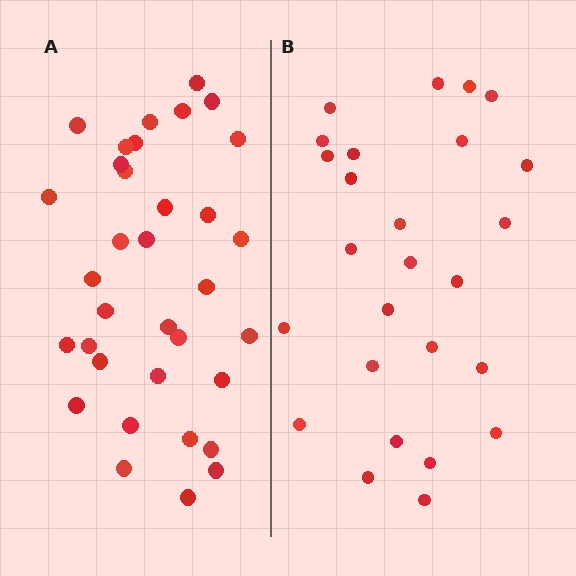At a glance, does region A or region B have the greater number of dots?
Region A (the left region) has more dots.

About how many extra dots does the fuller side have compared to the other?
Region A has roughly 8 or so more dots than region B.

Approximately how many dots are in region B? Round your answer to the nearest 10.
About 30 dots. (The exact count is 26, which rounds to 30.)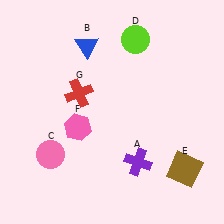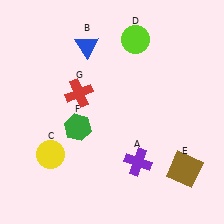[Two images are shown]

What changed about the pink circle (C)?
In Image 1, C is pink. In Image 2, it changed to yellow.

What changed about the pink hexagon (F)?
In Image 1, F is pink. In Image 2, it changed to green.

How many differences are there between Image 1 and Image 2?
There are 2 differences between the two images.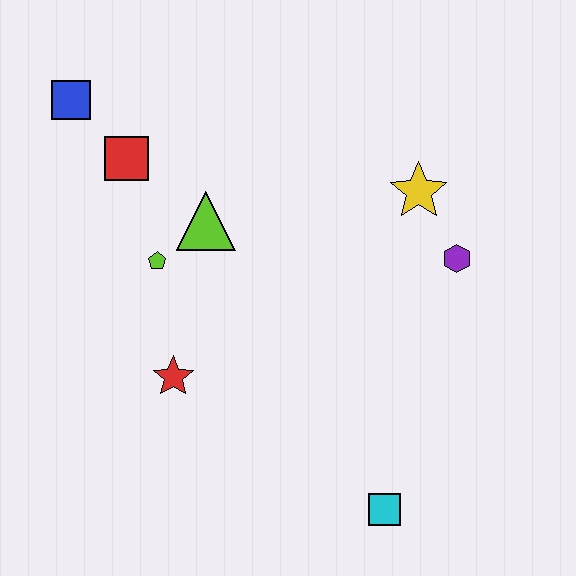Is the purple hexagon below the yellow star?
Yes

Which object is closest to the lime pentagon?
The lime triangle is closest to the lime pentagon.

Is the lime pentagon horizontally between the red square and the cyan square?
Yes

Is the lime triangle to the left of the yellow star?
Yes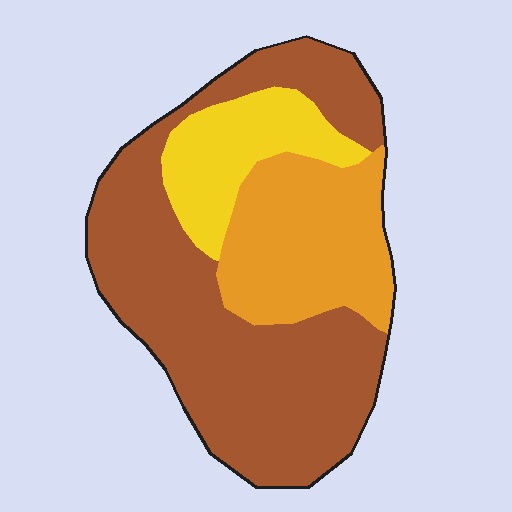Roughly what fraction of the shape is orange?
Orange takes up about one quarter (1/4) of the shape.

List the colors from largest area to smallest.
From largest to smallest: brown, orange, yellow.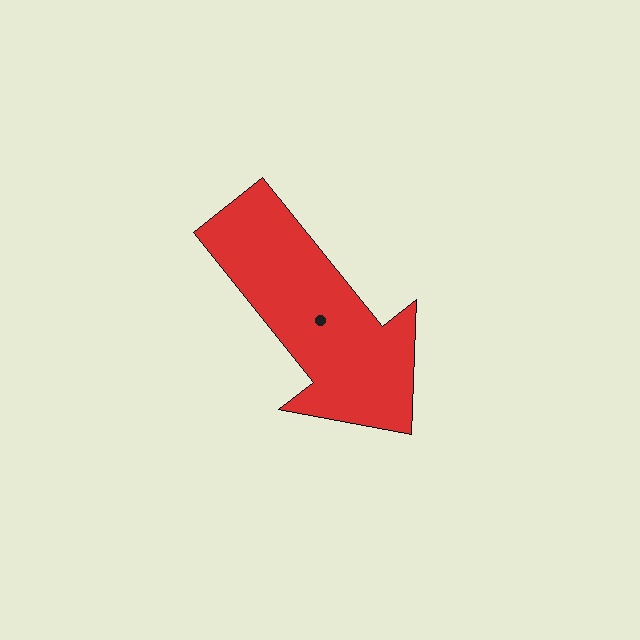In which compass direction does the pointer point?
Southeast.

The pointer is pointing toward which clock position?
Roughly 5 o'clock.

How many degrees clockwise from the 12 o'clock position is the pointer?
Approximately 141 degrees.